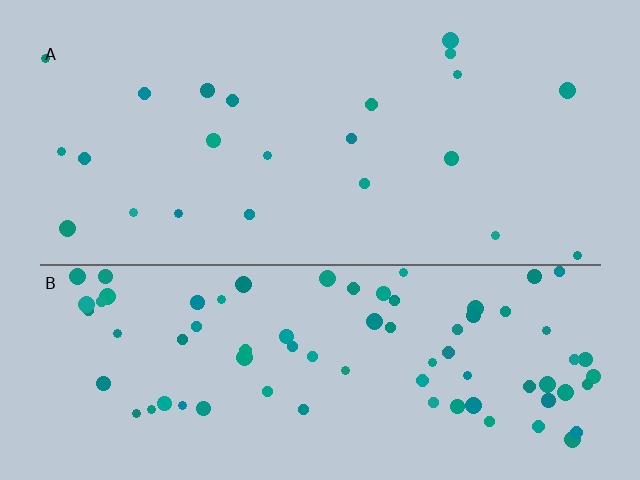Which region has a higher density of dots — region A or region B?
B (the bottom).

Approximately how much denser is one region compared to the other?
Approximately 3.5× — region B over region A.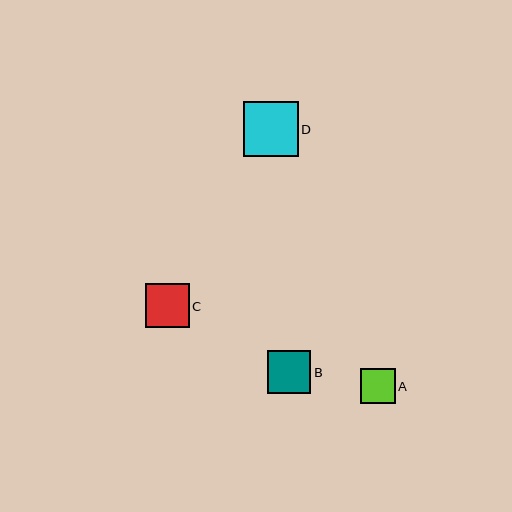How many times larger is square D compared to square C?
Square D is approximately 1.2 times the size of square C.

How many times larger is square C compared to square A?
Square C is approximately 1.3 times the size of square A.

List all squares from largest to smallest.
From largest to smallest: D, C, B, A.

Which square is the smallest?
Square A is the smallest with a size of approximately 35 pixels.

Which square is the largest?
Square D is the largest with a size of approximately 55 pixels.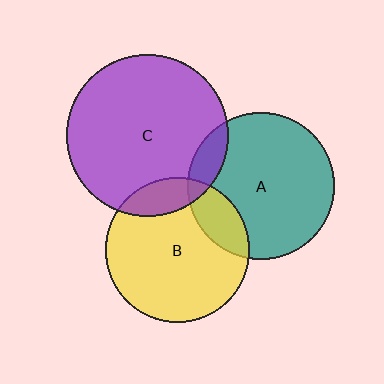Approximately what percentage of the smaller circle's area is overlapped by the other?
Approximately 15%.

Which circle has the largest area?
Circle C (purple).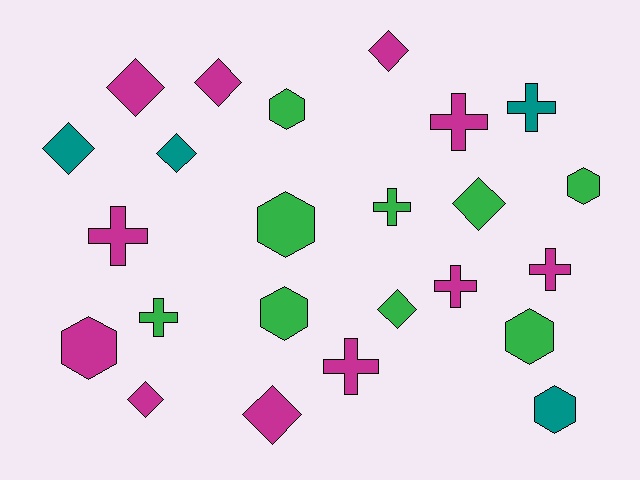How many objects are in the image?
There are 24 objects.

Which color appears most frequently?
Magenta, with 11 objects.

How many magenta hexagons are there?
There is 1 magenta hexagon.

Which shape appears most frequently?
Diamond, with 9 objects.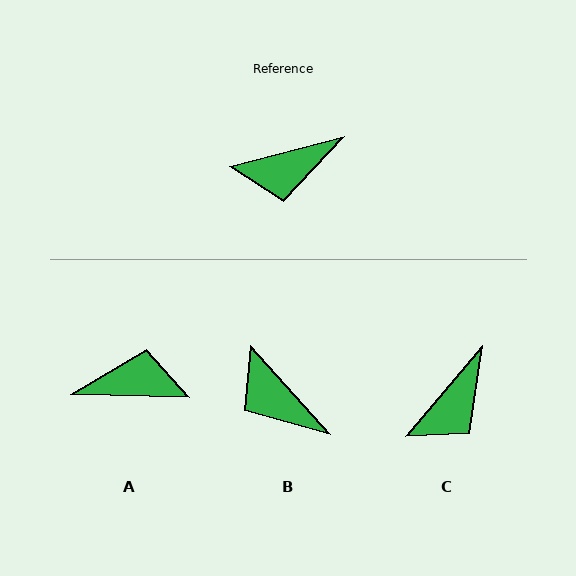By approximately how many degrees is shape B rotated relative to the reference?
Approximately 63 degrees clockwise.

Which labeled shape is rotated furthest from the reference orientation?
A, about 164 degrees away.